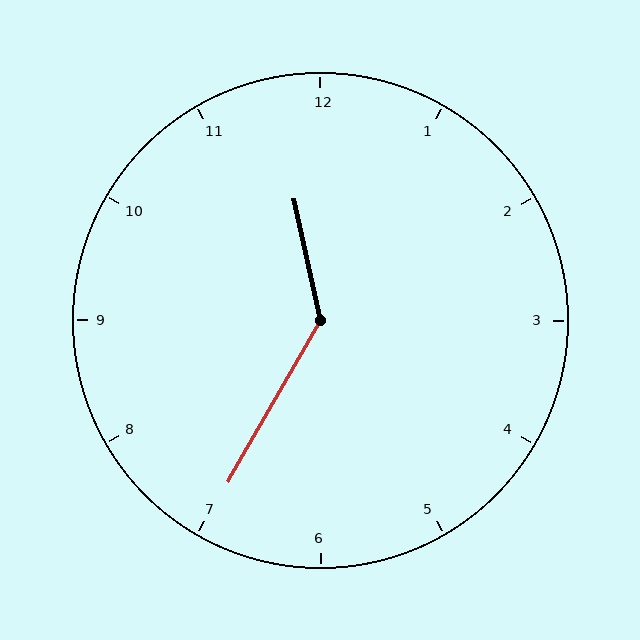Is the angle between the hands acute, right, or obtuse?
It is obtuse.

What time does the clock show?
11:35.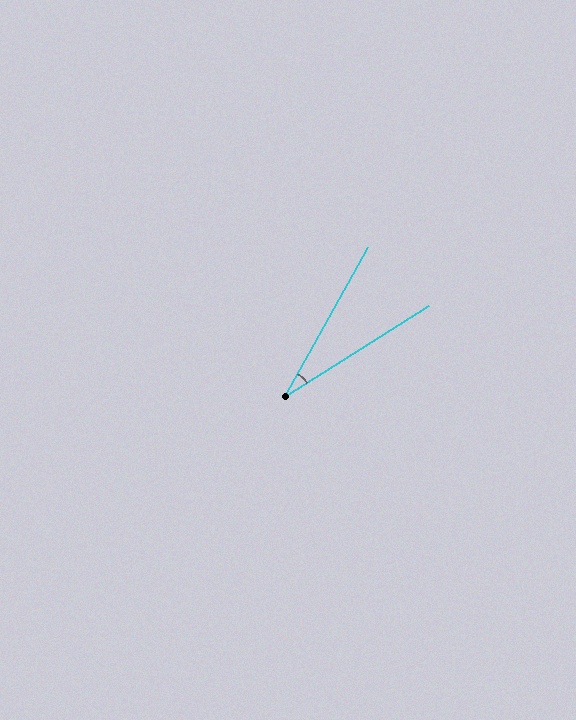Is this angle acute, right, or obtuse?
It is acute.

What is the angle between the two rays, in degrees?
Approximately 29 degrees.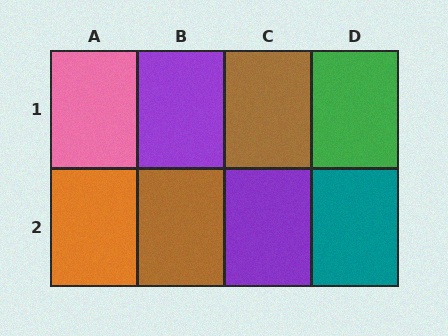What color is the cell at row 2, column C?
Purple.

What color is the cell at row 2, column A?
Orange.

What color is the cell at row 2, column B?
Brown.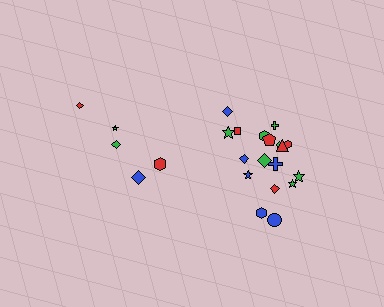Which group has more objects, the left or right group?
The right group.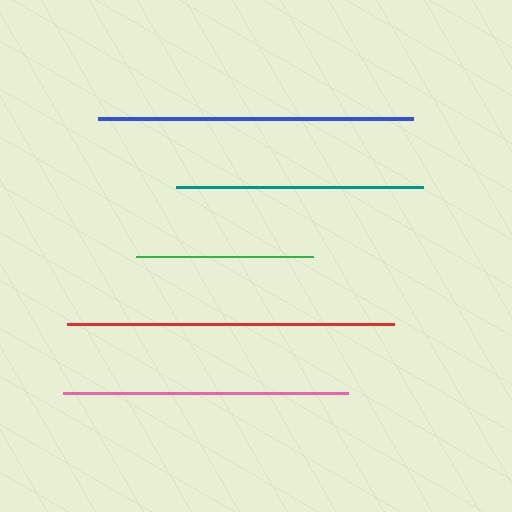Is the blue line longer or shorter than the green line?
The blue line is longer than the green line.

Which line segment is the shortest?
The green line is the shortest at approximately 177 pixels.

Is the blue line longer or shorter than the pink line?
The blue line is longer than the pink line.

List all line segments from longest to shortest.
From longest to shortest: red, blue, pink, teal, green.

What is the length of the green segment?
The green segment is approximately 177 pixels long.